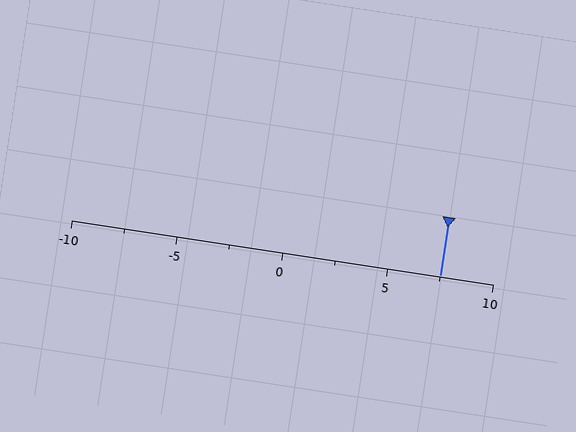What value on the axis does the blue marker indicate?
The marker indicates approximately 7.5.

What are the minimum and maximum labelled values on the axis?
The axis runs from -10 to 10.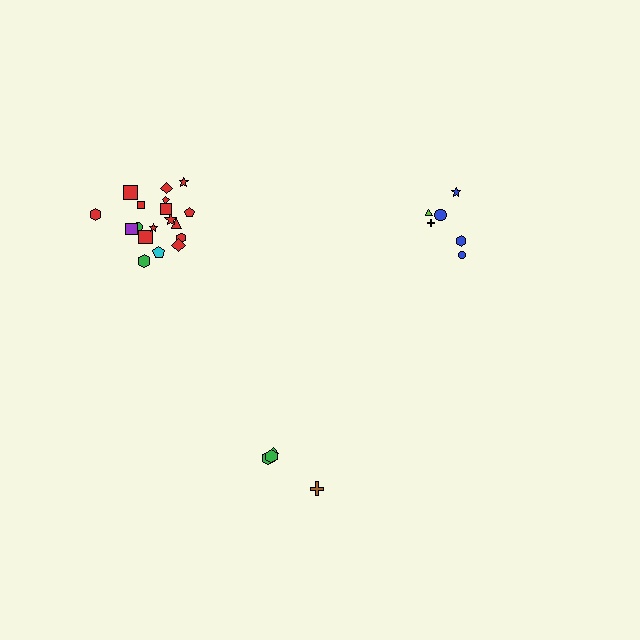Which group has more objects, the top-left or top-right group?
The top-left group.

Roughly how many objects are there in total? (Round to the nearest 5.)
Roughly 30 objects in total.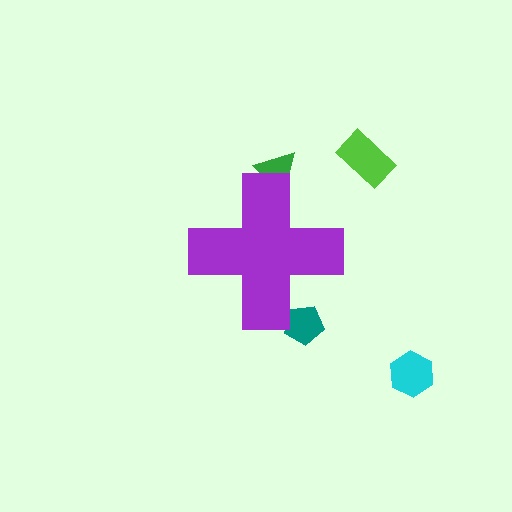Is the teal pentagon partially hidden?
Yes, the teal pentagon is partially hidden behind the purple cross.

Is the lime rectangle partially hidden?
No, the lime rectangle is fully visible.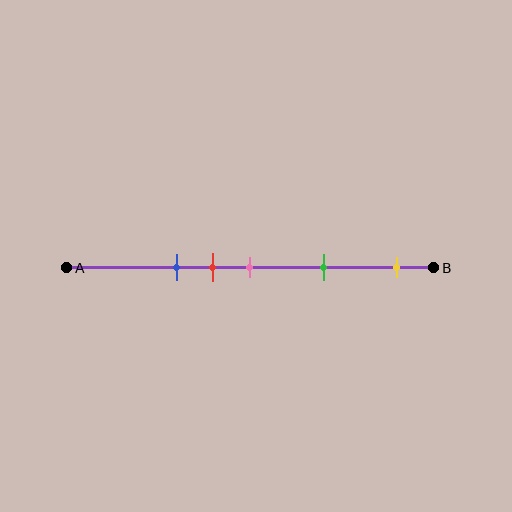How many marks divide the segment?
There are 5 marks dividing the segment.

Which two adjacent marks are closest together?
The red and pink marks are the closest adjacent pair.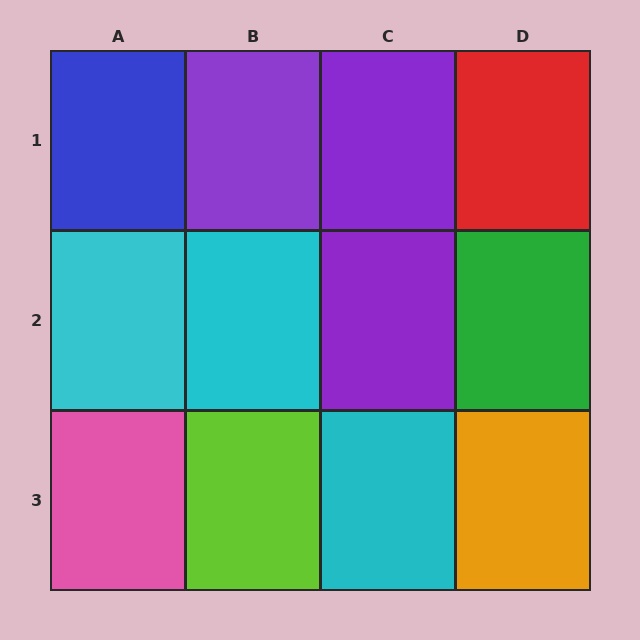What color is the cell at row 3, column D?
Orange.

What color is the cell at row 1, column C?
Purple.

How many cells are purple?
3 cells are purple.